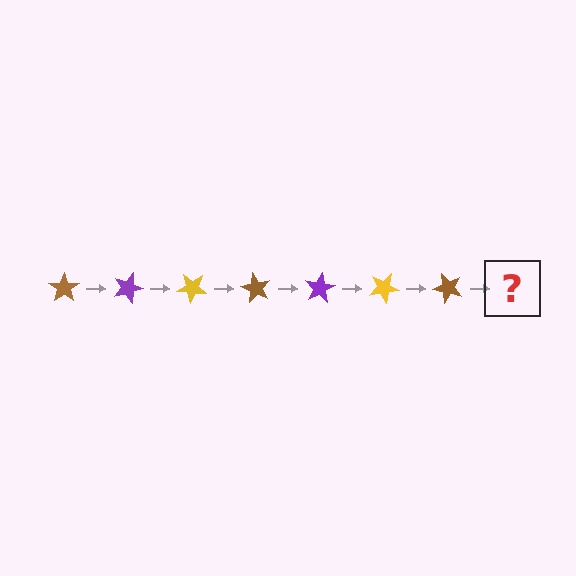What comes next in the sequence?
The next element should be a purple star, rotated 140 degrees from the start.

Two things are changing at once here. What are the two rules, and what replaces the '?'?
The two rules are that it rotates 20 degrees each step and the color cycles through brown, purple, and yellow. The '?' should be a purple star, rotated 140 degrees from the start.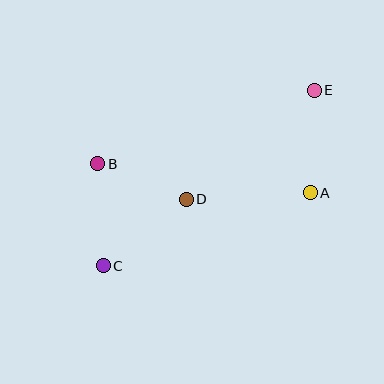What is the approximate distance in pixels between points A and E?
The distance between A and E is approximately 103 pixels.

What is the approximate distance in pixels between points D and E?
The distance between D and E is approximately 169 pixels.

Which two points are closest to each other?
Points B and D are closest to each other.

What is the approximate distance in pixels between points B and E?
The distance between B and E is approximately 229 pixels.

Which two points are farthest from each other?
Points C and E are farthest from each other.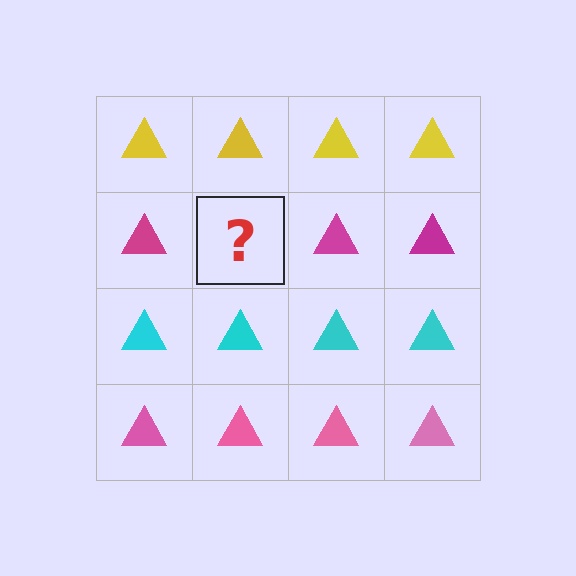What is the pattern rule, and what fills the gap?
The rule is that each row has a consistent color. The gap should be filled with a magenta triangle.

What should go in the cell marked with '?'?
The missing cell should contain a magenta triangle.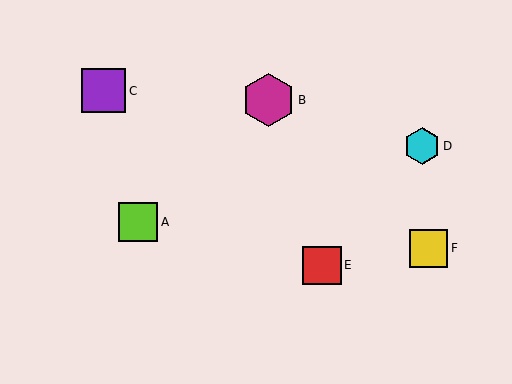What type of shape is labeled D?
Shape D is a cyan hexagon.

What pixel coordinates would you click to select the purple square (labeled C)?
Click at (104, 91) to select the purple square C.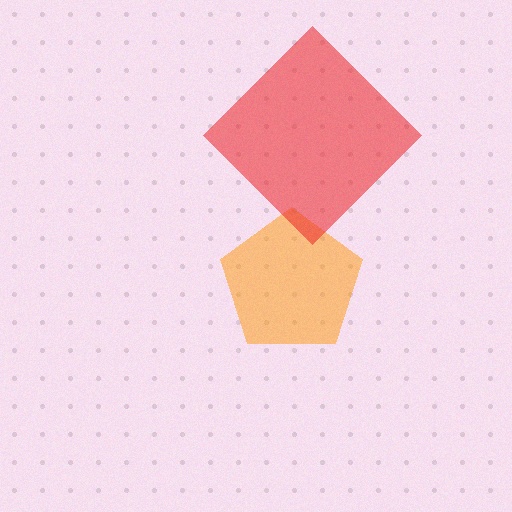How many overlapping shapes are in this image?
There are 2 overlapping shapes in the image.